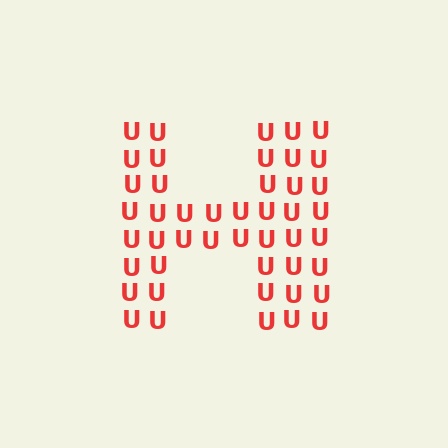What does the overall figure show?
The overall figure shows the letter H.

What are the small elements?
The small elements are letter U's.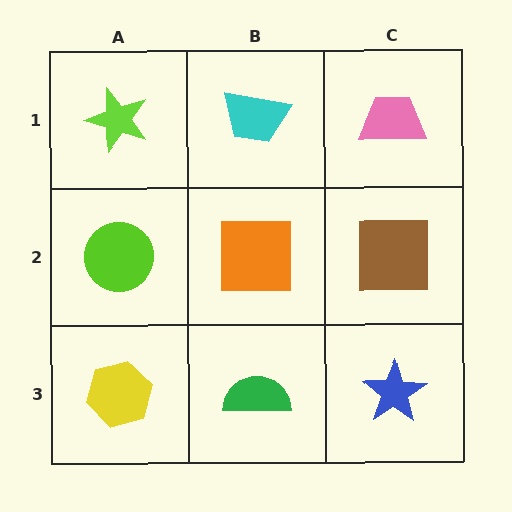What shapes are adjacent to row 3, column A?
A lime circle (row 2, column A), a green semicircle (row 3, column B).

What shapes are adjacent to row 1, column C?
A brown square (row 2, column C), a cyan trapezoid (row 1, column B).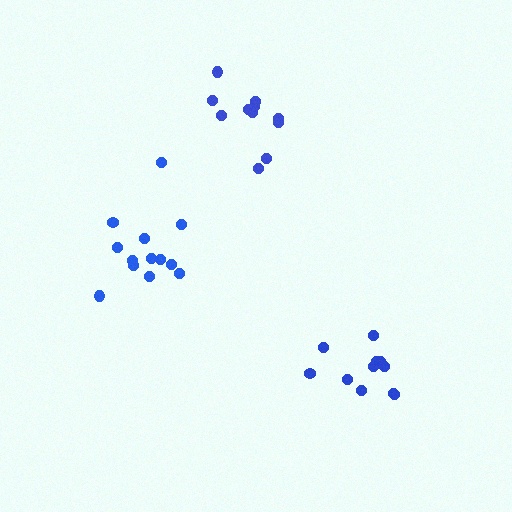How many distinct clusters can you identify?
There are 3 distinct clusters.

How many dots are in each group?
Group 1: 11 dots, Group 2: 11 dots, Group 3: 13 dots (35 total).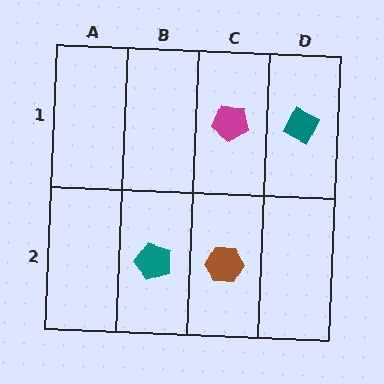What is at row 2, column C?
A brown hexagon.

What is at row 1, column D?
A teal diamond.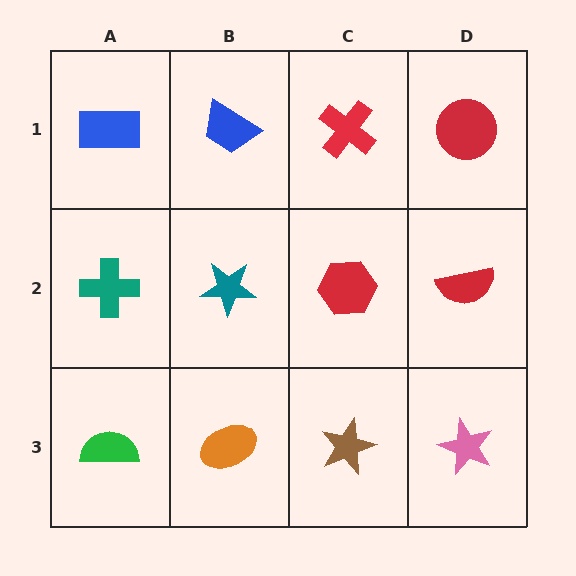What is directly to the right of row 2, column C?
A red semicircle.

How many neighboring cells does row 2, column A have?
3.